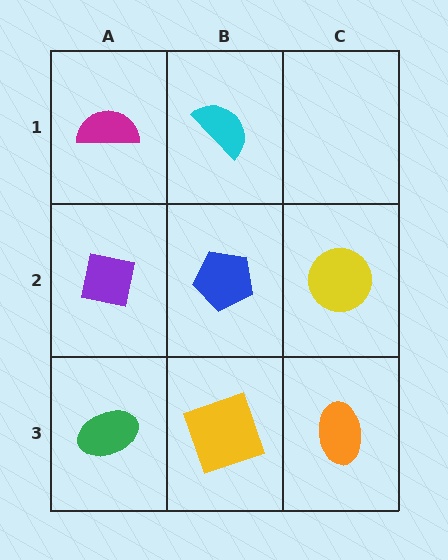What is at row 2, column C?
A yellow circle.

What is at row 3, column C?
An orange ellipse.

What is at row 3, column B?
A yellow square.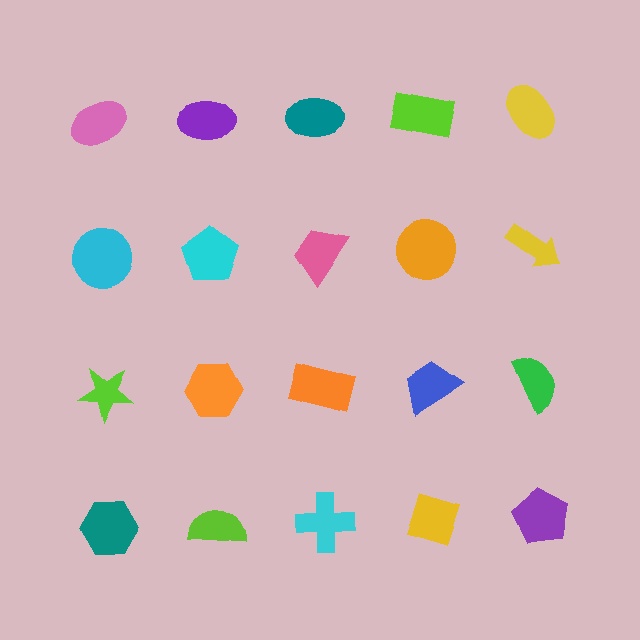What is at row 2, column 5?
A yellow arrow.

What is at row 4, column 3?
A cyan cross.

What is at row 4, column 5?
A purple pentagon.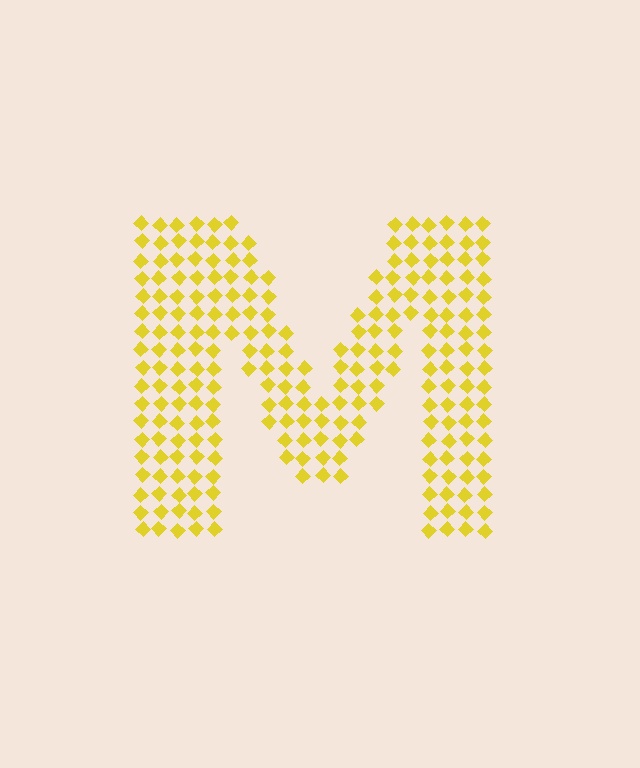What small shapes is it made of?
It is made of small diamonds.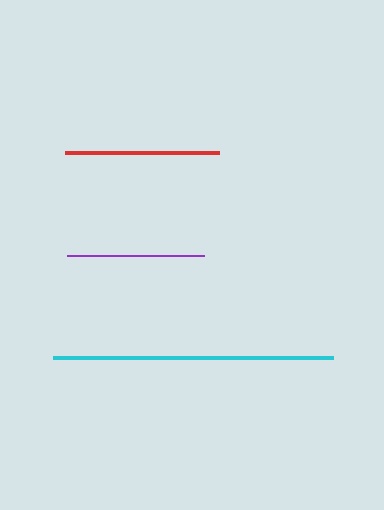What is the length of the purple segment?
The purple segment is approximately 137 pixels long.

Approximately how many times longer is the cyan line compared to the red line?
The cyan line is approximately 1.8 times the length of the red line.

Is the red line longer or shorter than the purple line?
The red line is longer than the purple line.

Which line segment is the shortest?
The purple line is the shortest at approximately 137 pixels.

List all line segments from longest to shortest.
From longest to shortest: cyan, red, purple.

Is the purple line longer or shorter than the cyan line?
The cyan line is longer than the purple line.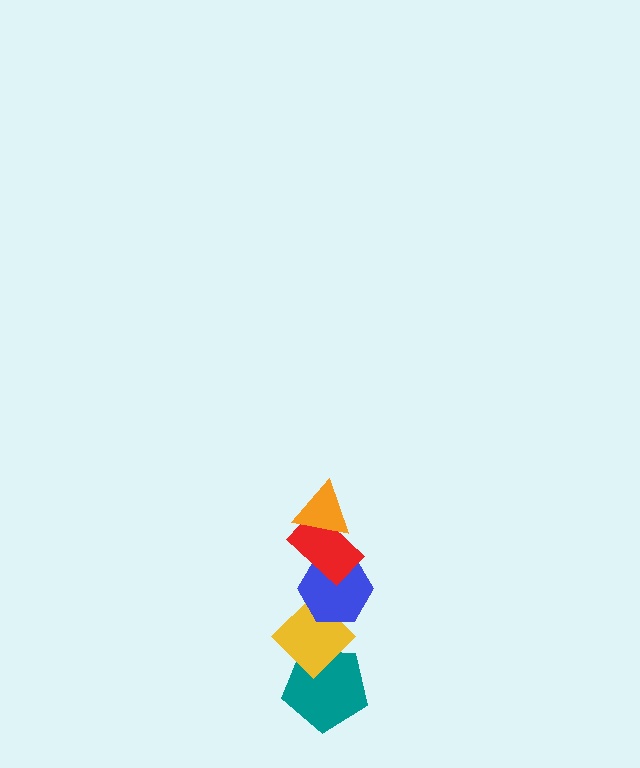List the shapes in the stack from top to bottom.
From top to bottom: the orange triangle, the red rectangle, the blue hexagon, the yellow diamond, the teal pentagon.